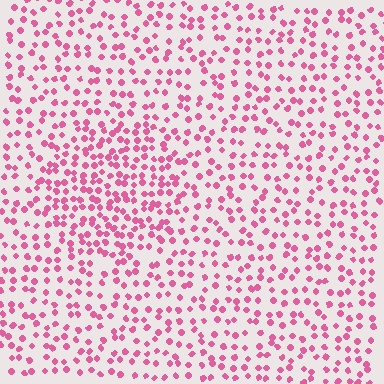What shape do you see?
I see a circle.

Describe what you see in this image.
The image contains small pink elements arranged at two different densities. A circle-shaped region is visible where the elements are more densely packed than the surrounding area.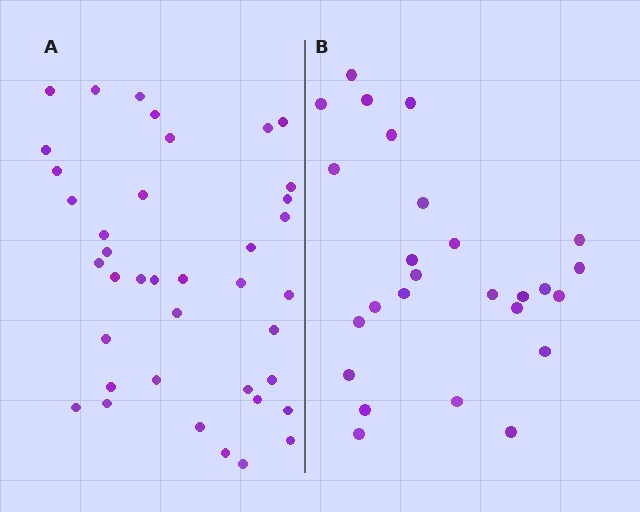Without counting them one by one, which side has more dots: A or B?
Region A (the left region) has more dots.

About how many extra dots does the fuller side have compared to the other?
Region A has approximately 15 more dots than region B.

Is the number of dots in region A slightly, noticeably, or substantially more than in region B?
Region A has substantially more. The ratio is roughly 1.5 to 1.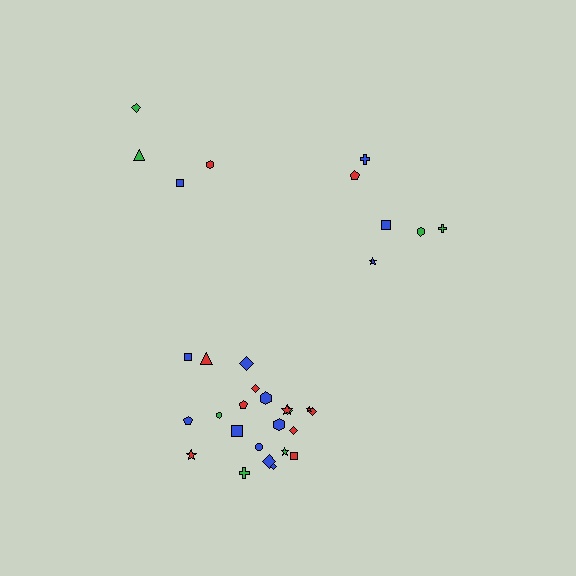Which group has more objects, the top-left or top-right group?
The top-right group.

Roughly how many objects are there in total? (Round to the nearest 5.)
Roughly 30 objects in total.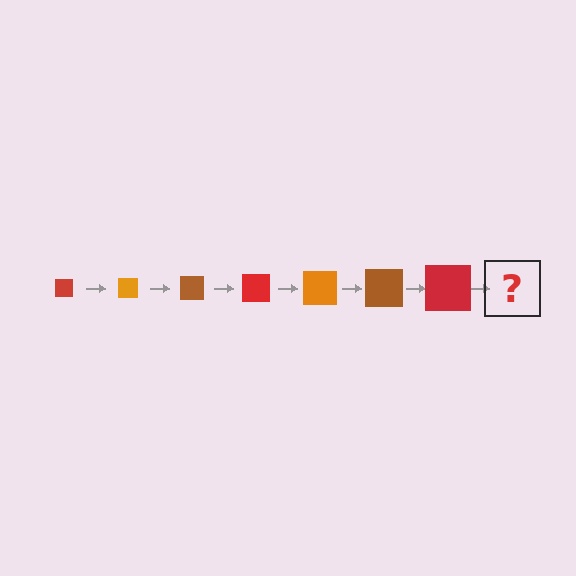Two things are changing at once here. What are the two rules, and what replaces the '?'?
The two rules are that the square grows larger each step and the color cycles through red, orange, and brown. The '?' should be an orange square, larger than the previous one.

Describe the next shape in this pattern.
It should be an orange square, larger than the previous one.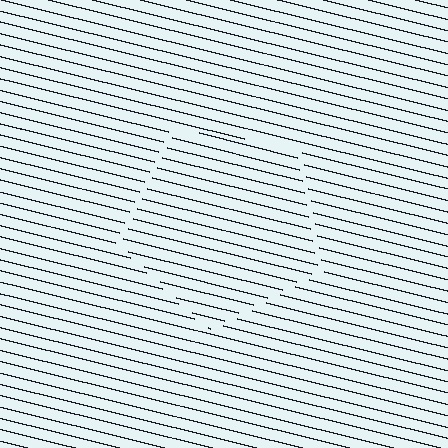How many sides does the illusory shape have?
5 sides — the line-ends trace a pentagon.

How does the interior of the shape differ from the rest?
The interior of the shape contains the same grating, shifted by half a period — the contour is defined by the phase discontinuity where line-ends from the inner and outer gratings abut.